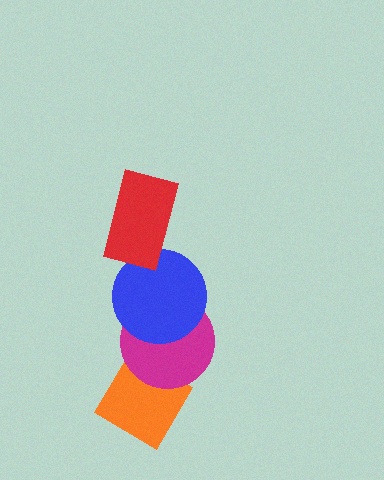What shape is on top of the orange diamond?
The magenta circle is on top of the orange diamond.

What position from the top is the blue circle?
The blue circle is 2nd from the top.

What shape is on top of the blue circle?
The red rectangle is on top of the blue circle.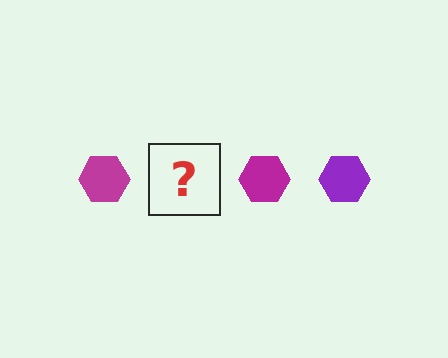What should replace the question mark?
The question mark should be replaced with a purple hexagon.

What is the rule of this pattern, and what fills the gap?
The rule is that the pattern cycles through magenta, purple hexagons. The gap should be filled with a purple hexagon.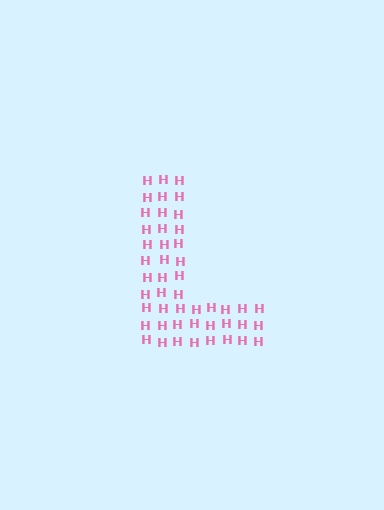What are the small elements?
The small elements are letter H's.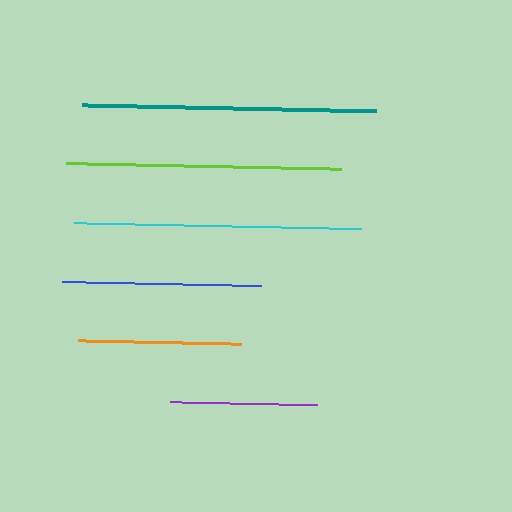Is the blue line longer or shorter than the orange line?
The blue line is longer than the orange line.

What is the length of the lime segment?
The lime segment is approximately 275 pixels long.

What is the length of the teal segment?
The teal segment is approximately 294 pixels long.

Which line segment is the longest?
The teal line is the longest at approximately 294 pixels.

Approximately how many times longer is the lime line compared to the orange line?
The lime line is approximately 1.7 times the length of the orange line.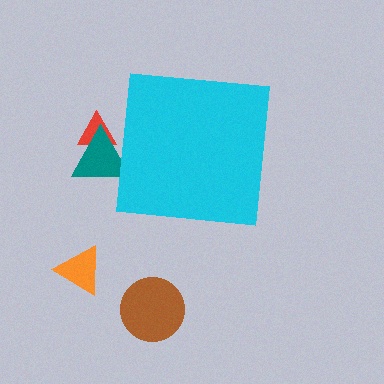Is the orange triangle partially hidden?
No, the orange triangle is fully visible.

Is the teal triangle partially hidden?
Yes, the teal triangle is partially hidden behind the cyan square.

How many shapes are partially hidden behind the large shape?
2 shapes are partially hidden.